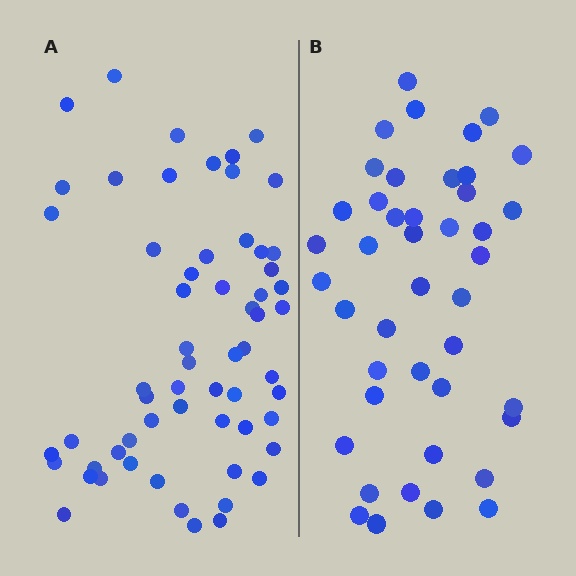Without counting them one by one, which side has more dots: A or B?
Region A (the left region) has more dots.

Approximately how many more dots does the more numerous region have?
Region A has approximately 15 more dots than region B.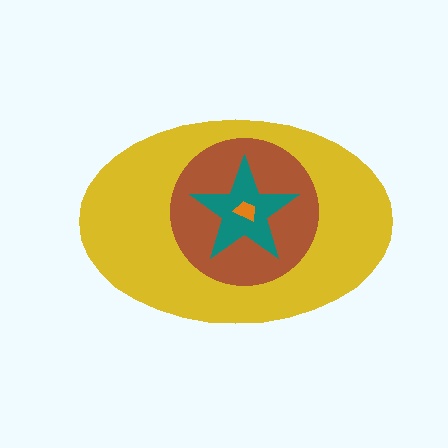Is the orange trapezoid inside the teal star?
Yes.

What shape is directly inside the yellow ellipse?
The brown circle.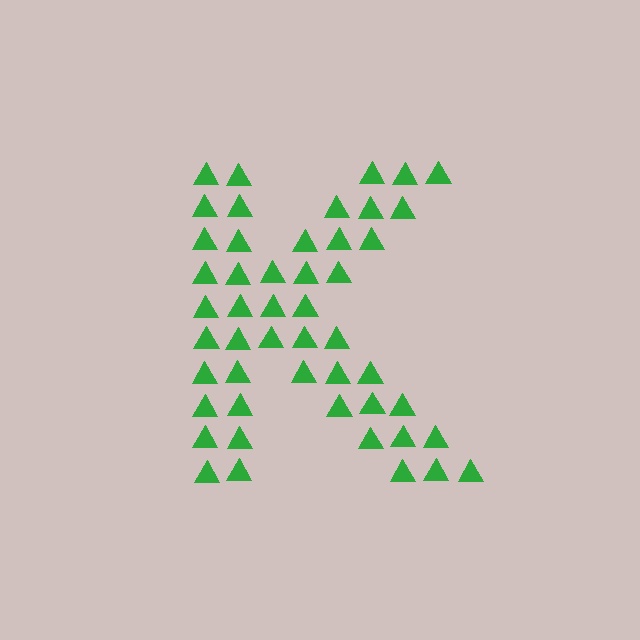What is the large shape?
The large shape is the letter K.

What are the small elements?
The small elements are triangles.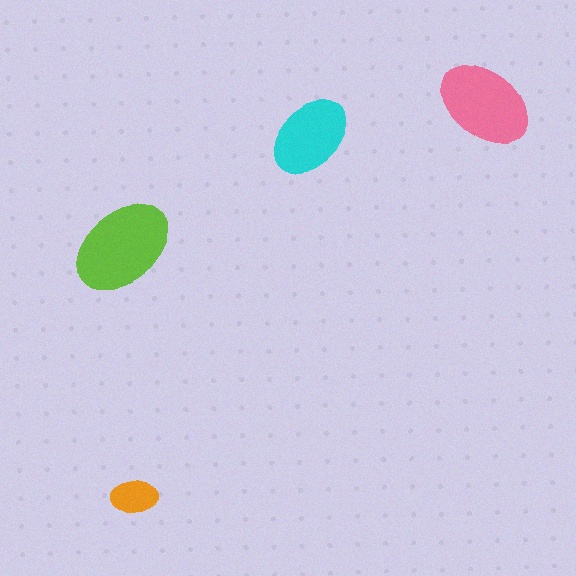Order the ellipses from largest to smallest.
the lime one, the pink one, the cyan one, the orange one.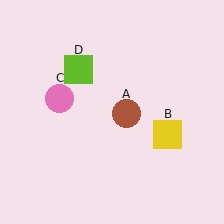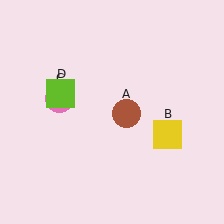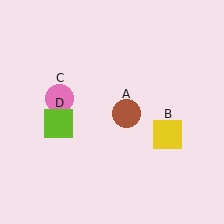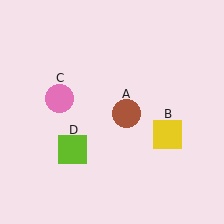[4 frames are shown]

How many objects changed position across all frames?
1 object changed position: lime square (object D).